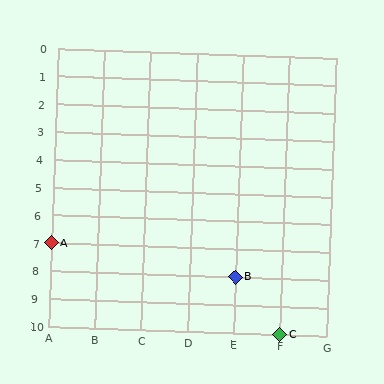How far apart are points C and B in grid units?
Points C and B are 1 column and 2 rows apart (about 2.2 grid units diagonally).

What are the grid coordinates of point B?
Point B is at grid coordinates (E, 8).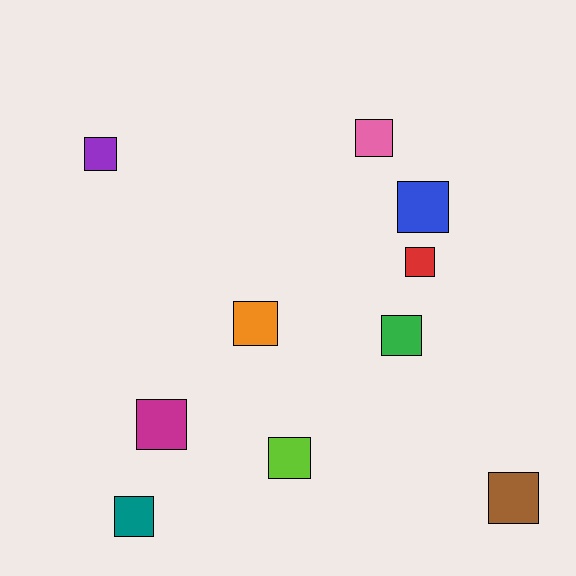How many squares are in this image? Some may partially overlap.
There are 10 squares.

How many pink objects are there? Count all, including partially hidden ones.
There is 1 pink object.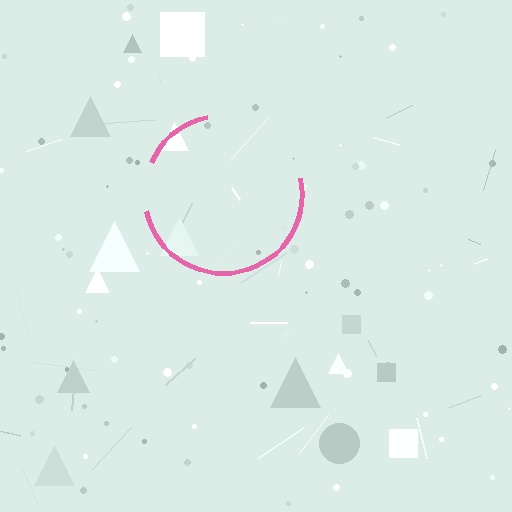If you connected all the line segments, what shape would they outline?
They would outline a circle.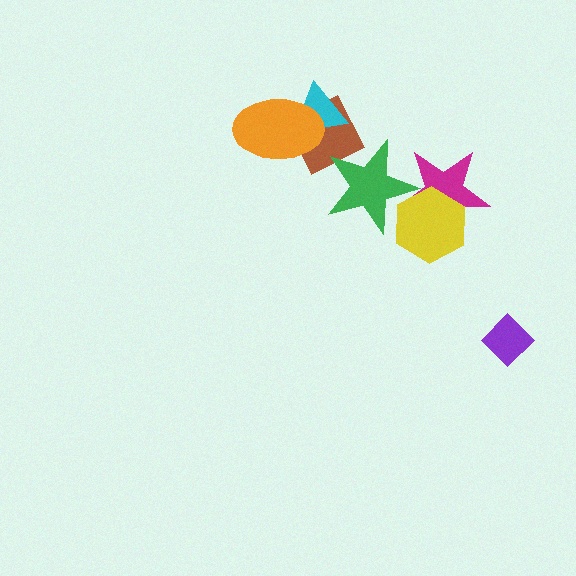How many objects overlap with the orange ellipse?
2 objects overlap with the orange ellipse.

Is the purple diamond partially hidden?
No, no other shape covers it.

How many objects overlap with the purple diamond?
0 objects overlap with the purple diamond.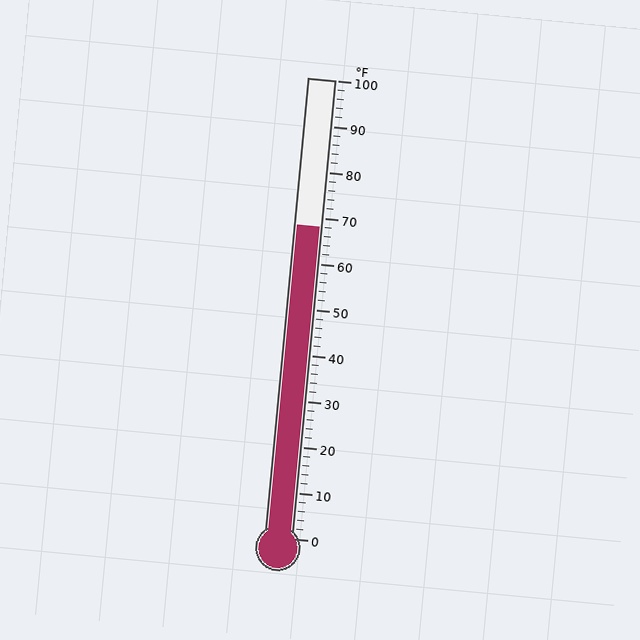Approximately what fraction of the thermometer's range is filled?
The thermometer is filled to approximately 70% of its range.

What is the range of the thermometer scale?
The thermometer scale ranges from 0°F to 100°F.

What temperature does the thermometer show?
The thermometer shows approximately 68°F.